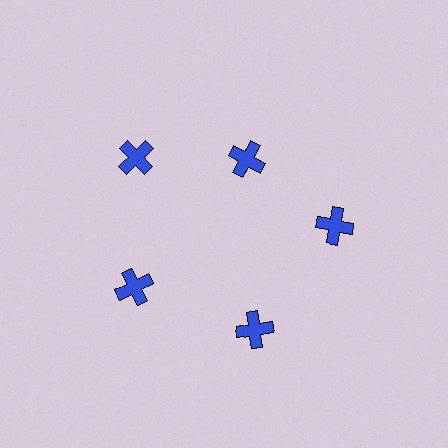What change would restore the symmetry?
The symmetry would be restored by moving it outward, back onto the ring so that all 5 crosses sit at equal angles and equal distance from the center.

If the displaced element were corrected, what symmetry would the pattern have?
It would have 5-fold rotational symmetry — the pattern would map onto itself every 72 degrees.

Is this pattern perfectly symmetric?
No. The 5 blue crosses are arranged in a ring, but one element near the 1 o'clock position is pulled inward toward the center, breaking the 5-fold rotational symmetry.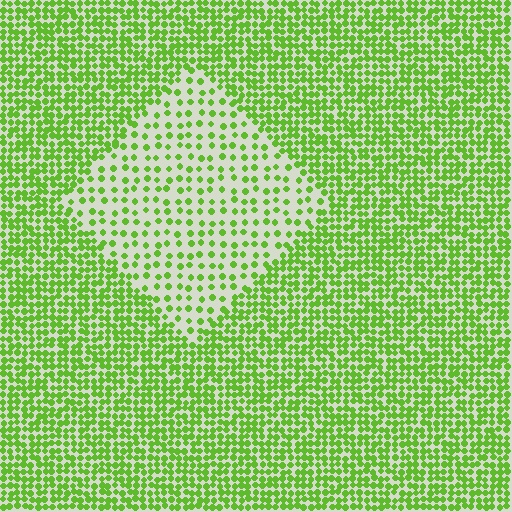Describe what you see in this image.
The image contains small lime elements arranged at two different densities. A diamond-shaped region is visible where the elements are less densely packed than the surrounding area.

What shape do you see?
I see a diamond.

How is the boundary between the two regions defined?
The boundary is defined by a change in element density (approximately 2.4x ratio). All elements are the same color, size, and shape.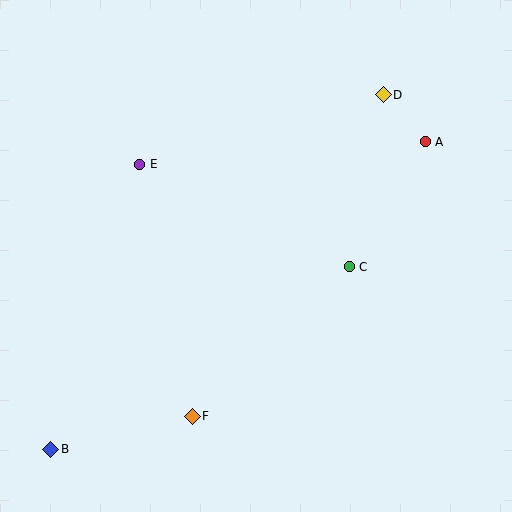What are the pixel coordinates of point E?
Point E is at (140, 164).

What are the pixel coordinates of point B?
Point B is at (51, 449).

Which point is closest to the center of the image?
Point C at (349, 267) is closest to the center.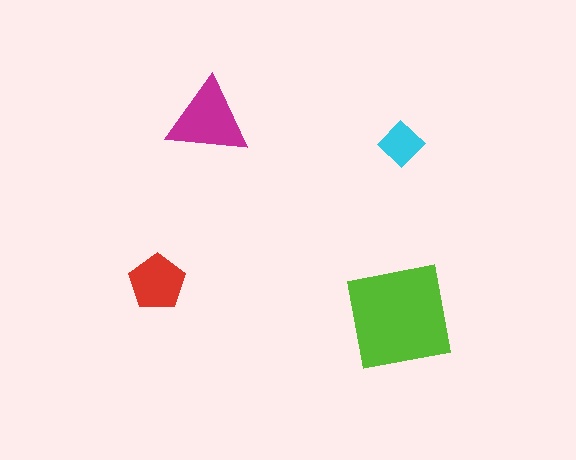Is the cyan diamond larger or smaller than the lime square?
Smaller.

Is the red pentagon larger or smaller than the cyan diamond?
Larger.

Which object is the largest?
The lime square.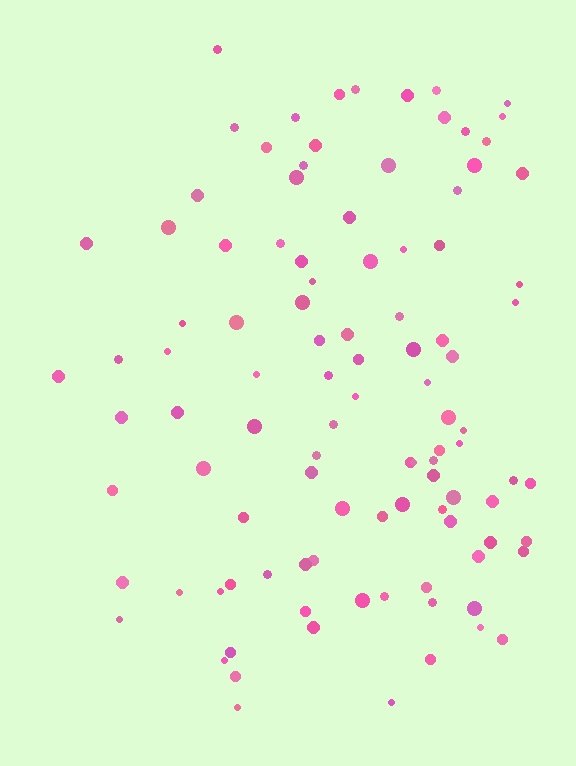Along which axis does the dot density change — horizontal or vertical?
Horizontal.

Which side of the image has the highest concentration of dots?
The right.